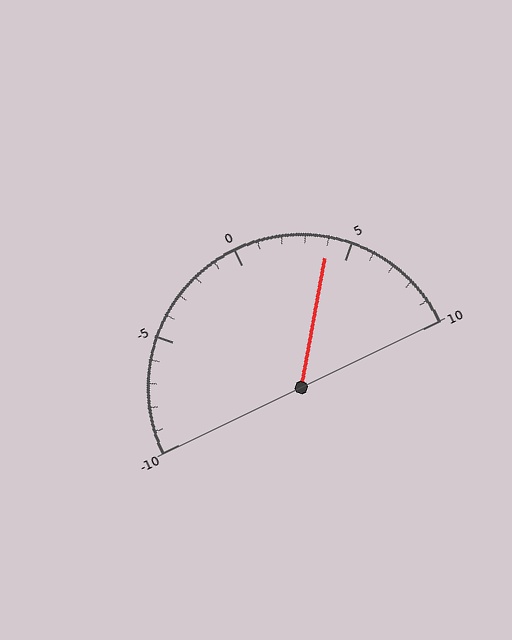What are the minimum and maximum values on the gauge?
The gauge ranges from -10 to 10.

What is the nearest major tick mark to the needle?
The nearest major tick mark is 5.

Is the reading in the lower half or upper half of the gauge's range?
The reading is in the upper half of the range (-10 to 10).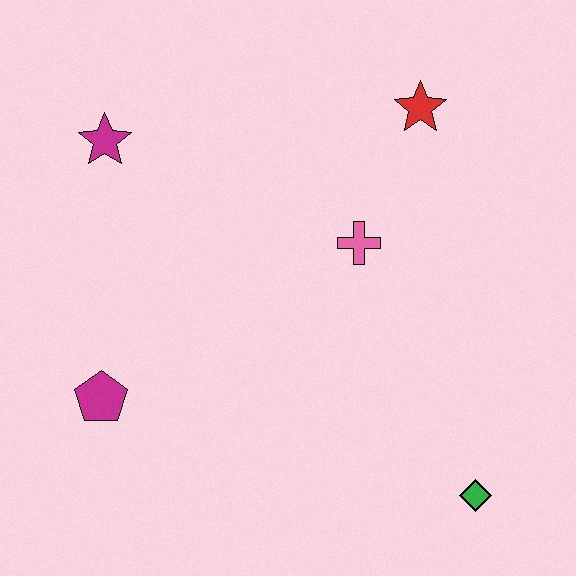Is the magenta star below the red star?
Yes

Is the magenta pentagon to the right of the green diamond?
No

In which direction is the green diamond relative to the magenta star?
The green diamond is to the right of the magenta star.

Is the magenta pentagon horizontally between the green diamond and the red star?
No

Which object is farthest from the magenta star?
The green diamond is farthest from the magenta star.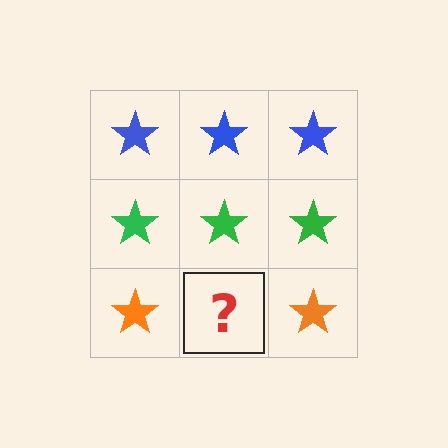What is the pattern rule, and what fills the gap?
The rule is that each row has a consistent color. The gap should be filled with an orange star.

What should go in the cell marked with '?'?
The missing cell should contain an orange star.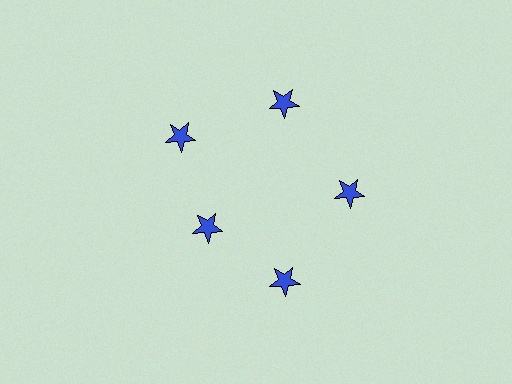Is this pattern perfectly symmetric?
No. The 5 blue stars are arranged in a ring, but one element near the 8 o'clock position is pulled inward toward the center, breaking the 5-fold rotational symmetry.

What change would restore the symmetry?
The symmetry would be restored by moving it outward, back onto the ring so that all 5 stars sit at equal angles and equal distance from the center.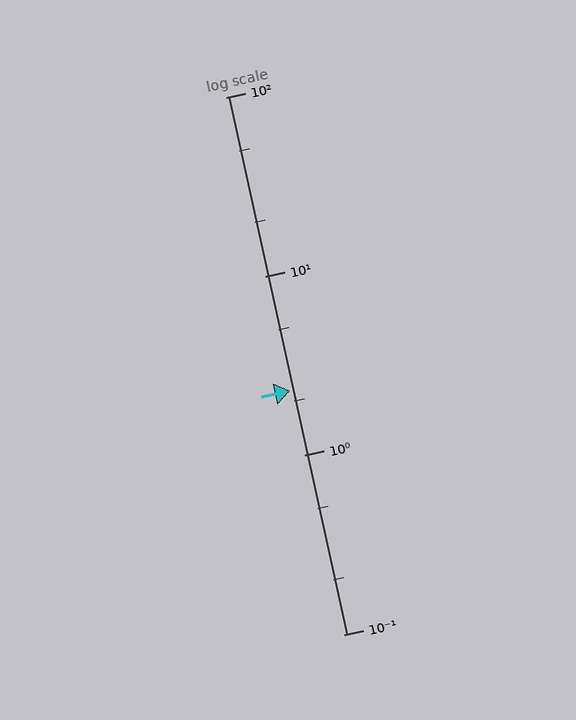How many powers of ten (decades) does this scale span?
The scale spans 3 decades, from 0.1 to 100.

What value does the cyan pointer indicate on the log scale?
The pointer indicates approximately 2.3.